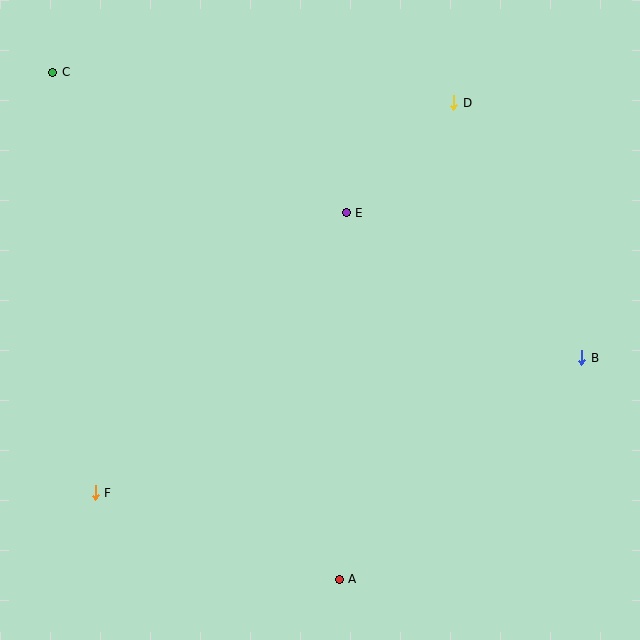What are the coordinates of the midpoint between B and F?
The midpoint between B and F is at (339, 425).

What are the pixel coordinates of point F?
Point F is at (95, 493).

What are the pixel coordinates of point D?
Point D is at (454, 103).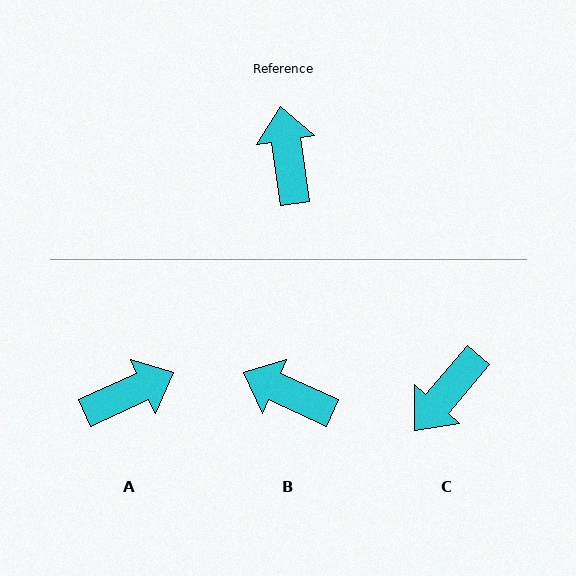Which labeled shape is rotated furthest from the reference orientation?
C, about 131 degrees away.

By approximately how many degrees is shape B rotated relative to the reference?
Approximately 57 degrees counter-clockwise.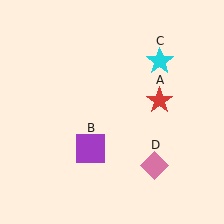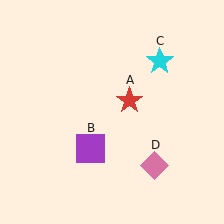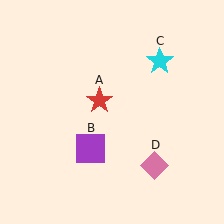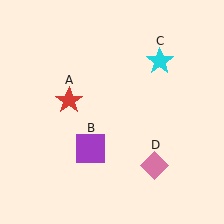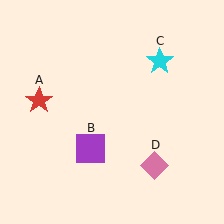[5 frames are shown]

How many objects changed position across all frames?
1 object changed position: red star (object A).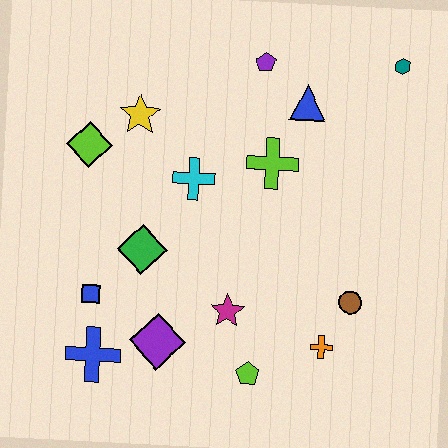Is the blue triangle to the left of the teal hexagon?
Yes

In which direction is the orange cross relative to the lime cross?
The orange cross is below the lime cross.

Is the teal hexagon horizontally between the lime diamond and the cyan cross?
No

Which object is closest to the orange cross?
The brown circle is closest to the orange cross.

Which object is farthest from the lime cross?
The blue cross is farthest from the lime cross.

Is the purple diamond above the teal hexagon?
No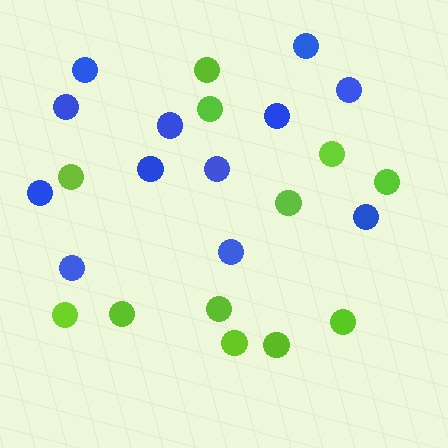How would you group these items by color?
There are 2 groups: one group of blue circles (12) and one group of lime circles (12).